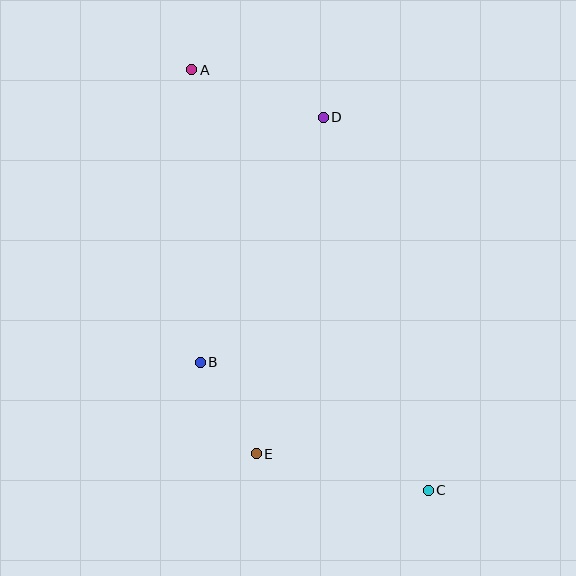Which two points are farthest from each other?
Points A and C are farthest from each other.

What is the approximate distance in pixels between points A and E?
The distance between A and E is approximately 389 pixels.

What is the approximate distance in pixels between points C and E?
The distance between C and E is approximately 176 pixels.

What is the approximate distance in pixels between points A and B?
The distance between A and B is approximately 292 pixels.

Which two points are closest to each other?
Points B and E are closest to each other.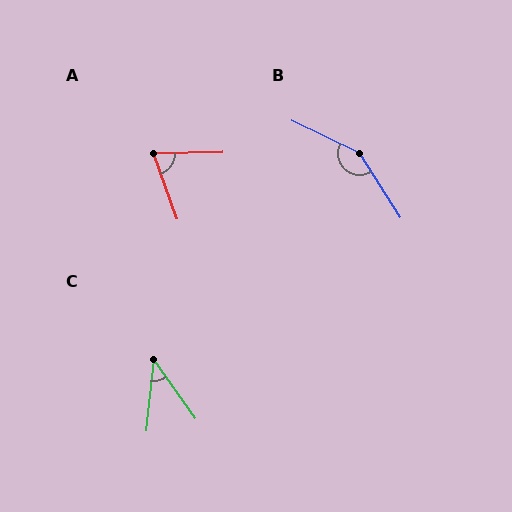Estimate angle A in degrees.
Approximately 71 degrees.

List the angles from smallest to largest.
C (41°), A (71°), B (149°).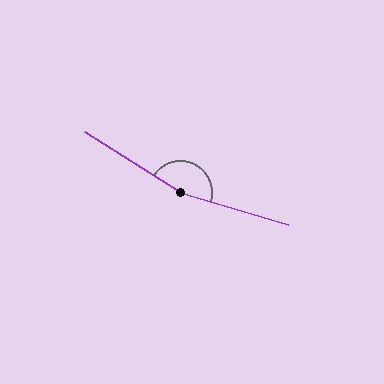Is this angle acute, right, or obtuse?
It is obtuse.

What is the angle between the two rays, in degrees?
Approximately 164 degrees.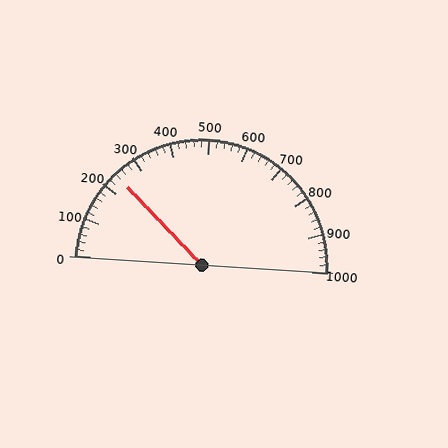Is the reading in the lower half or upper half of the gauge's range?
The reading is in the lower half of the range (0 to 1000).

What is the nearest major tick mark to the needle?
The nearest major tick mark is 200.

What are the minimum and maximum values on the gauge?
The gauge ranges from 0 to 1000.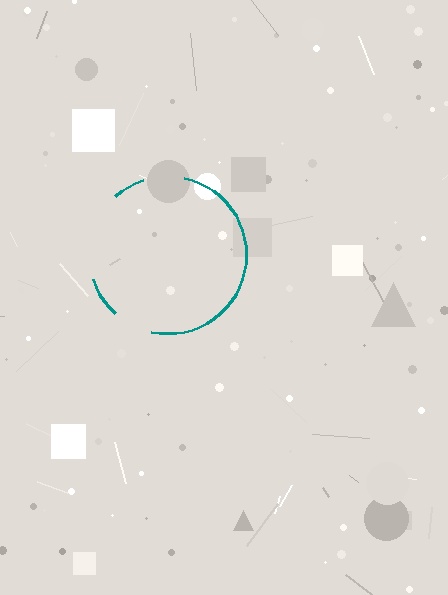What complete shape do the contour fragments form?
The contour fragments form a circle.